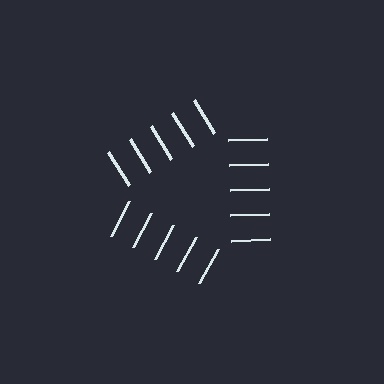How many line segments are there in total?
15 — 5 along each of the 3 edges.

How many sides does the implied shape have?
3 sides — the line-ends trace a triangle.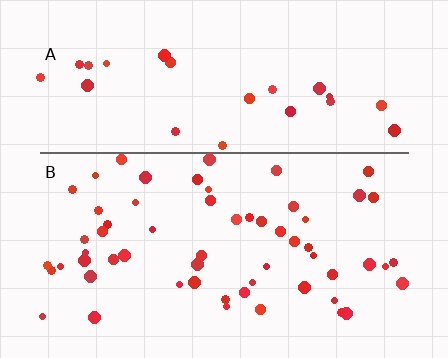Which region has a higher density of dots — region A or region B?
B (the bottom).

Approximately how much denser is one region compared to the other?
Approximately 2.2× — region B over region A.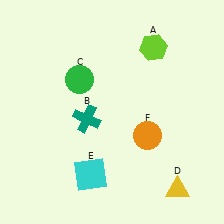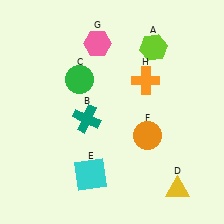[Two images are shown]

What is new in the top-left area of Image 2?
A pink hexagon (G) was added in the top-left area of Image 2.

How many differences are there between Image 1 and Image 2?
There are 2 differences between the two images.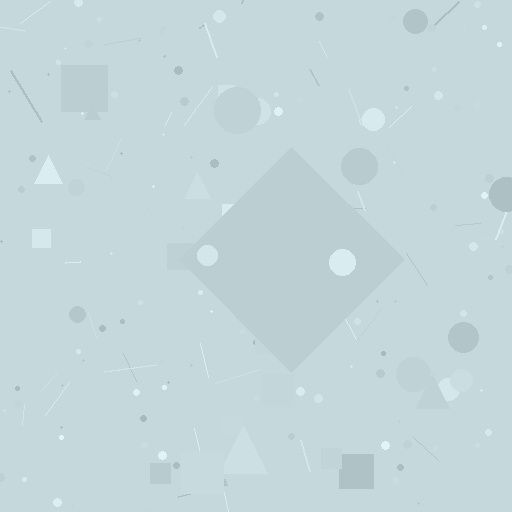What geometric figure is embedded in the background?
A diamond is embedded in the background.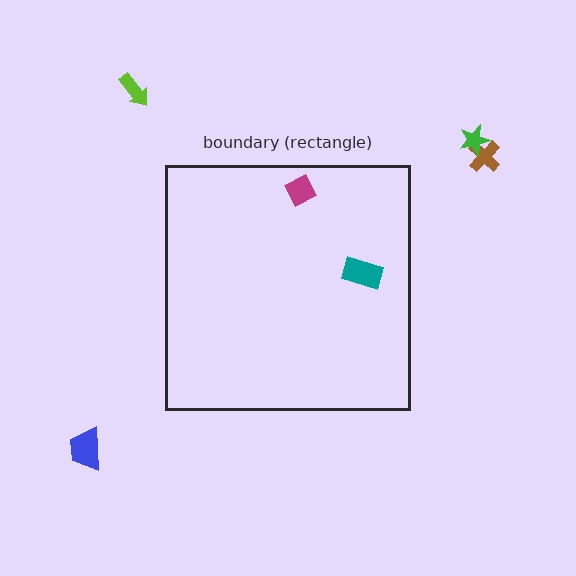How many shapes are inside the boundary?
2 inside, 4 outside.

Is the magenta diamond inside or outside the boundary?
Inside.